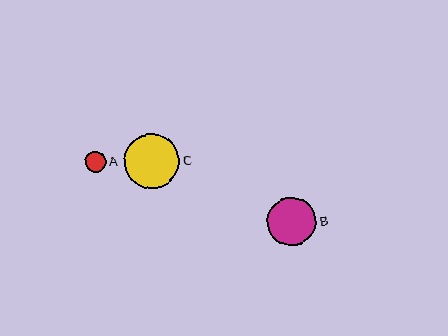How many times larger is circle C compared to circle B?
Circle C is approximately 1.1 times the size of circle B.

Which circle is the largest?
Circle C is the largest with a size of approximately 55 pixels.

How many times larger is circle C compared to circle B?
Circle C is approximately 1.1 times the size of circle B.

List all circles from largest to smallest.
From largest to smallest: C, B, A.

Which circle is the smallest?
Circle A is the smallest with a size of approximately 21 pixels.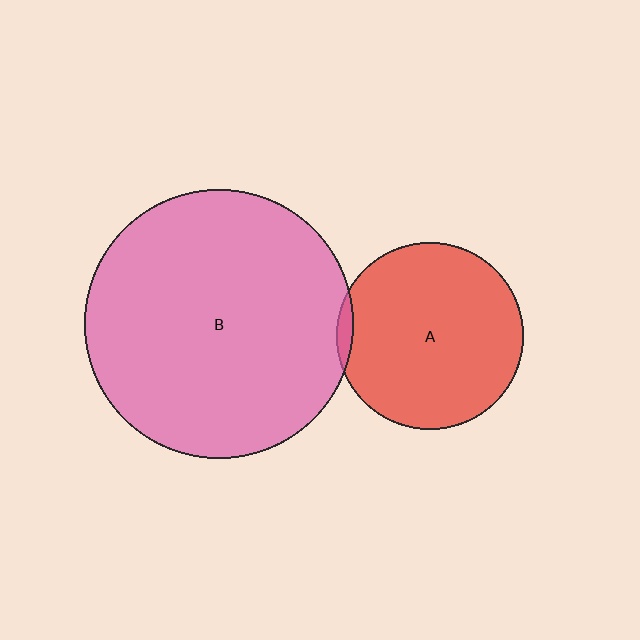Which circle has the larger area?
Circle B (pink).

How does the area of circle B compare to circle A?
Approximately 2.1 times.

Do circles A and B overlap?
Yes.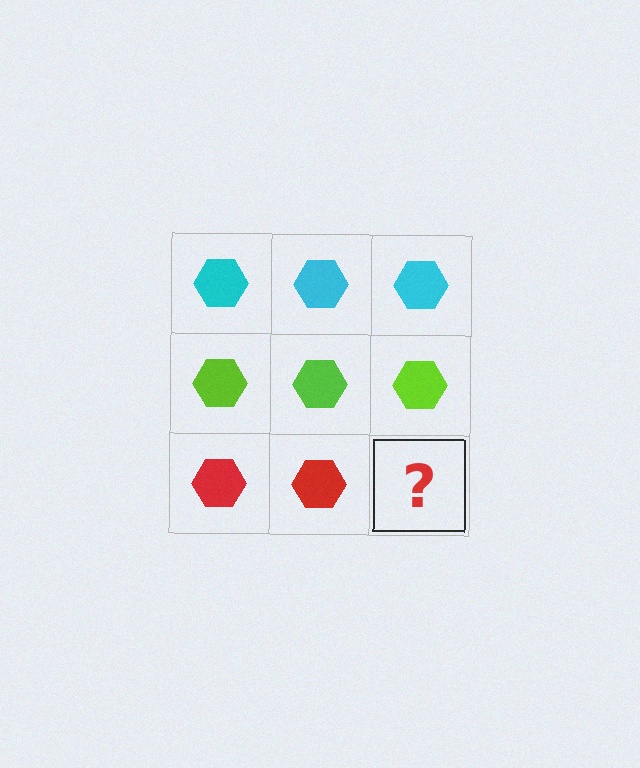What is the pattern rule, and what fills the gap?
The rule is that each row has a consistent color. The gap should be filled with a red hexagon.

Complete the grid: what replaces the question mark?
The question mark should be replaced with a red hexagon.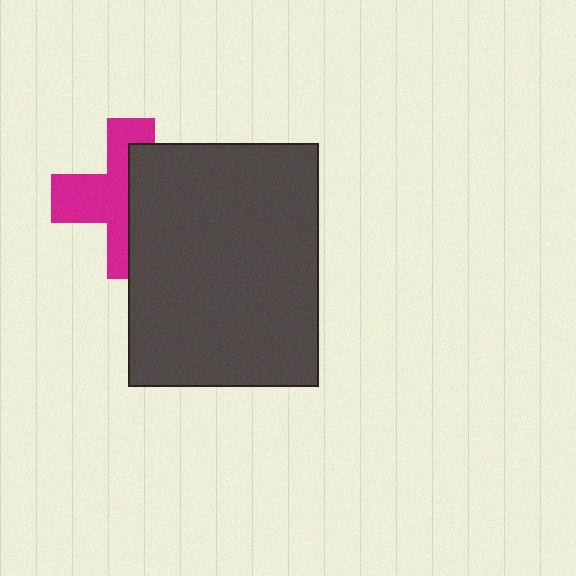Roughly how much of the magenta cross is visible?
About half of it is visible (roughly 51%).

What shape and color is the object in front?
The object in front is a dark gray rectangle.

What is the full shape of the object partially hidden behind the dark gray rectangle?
The partially hidden object is a magenta cross.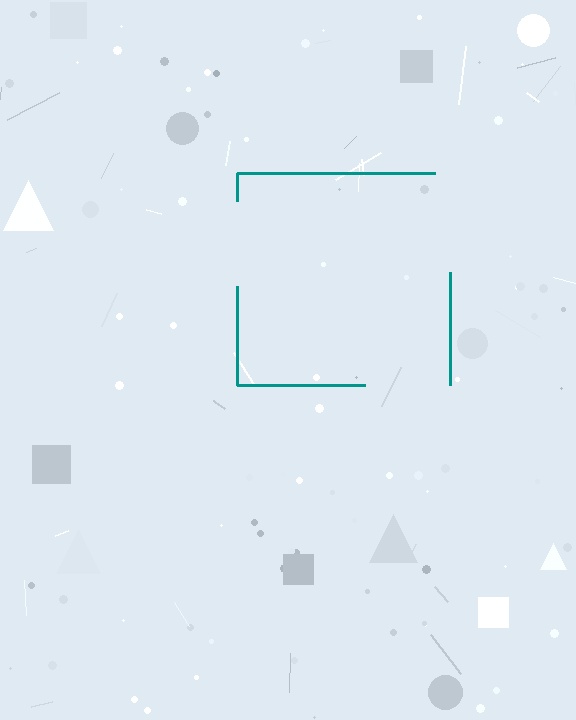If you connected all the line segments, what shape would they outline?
They would outline a square.